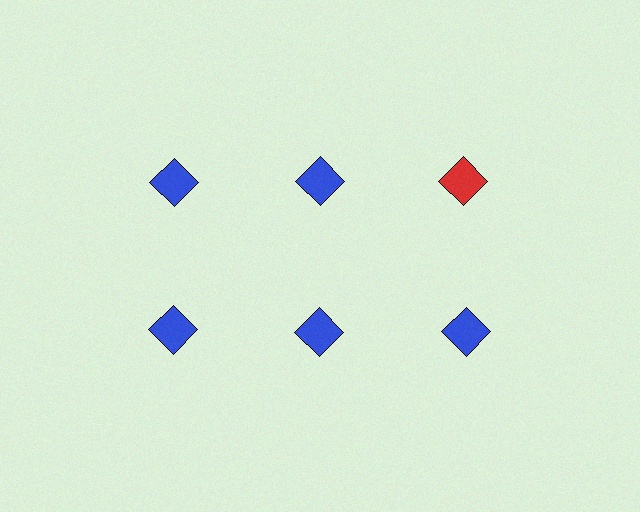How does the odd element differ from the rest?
It has a different color: red instead of blue.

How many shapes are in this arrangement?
There are 6 shapes arranged in a grid pattern.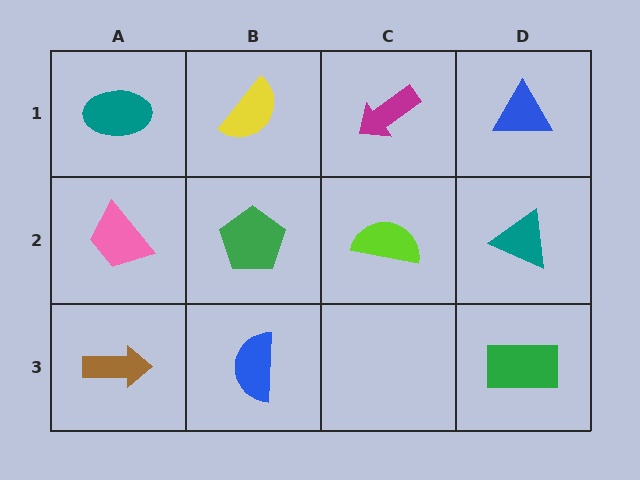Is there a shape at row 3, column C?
No, that cell is empty.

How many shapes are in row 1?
4 shapes.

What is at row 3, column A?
A brown arrow.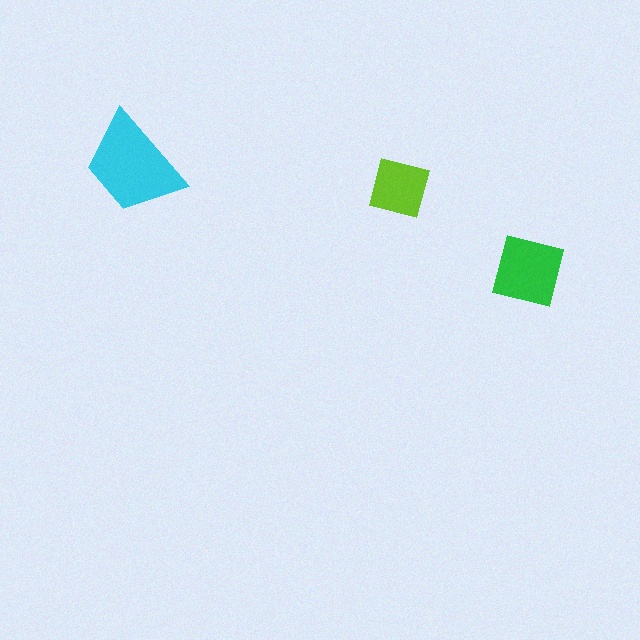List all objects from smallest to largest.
The lime square, the green square, the cyan trapezoid.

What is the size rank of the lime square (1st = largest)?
3rd.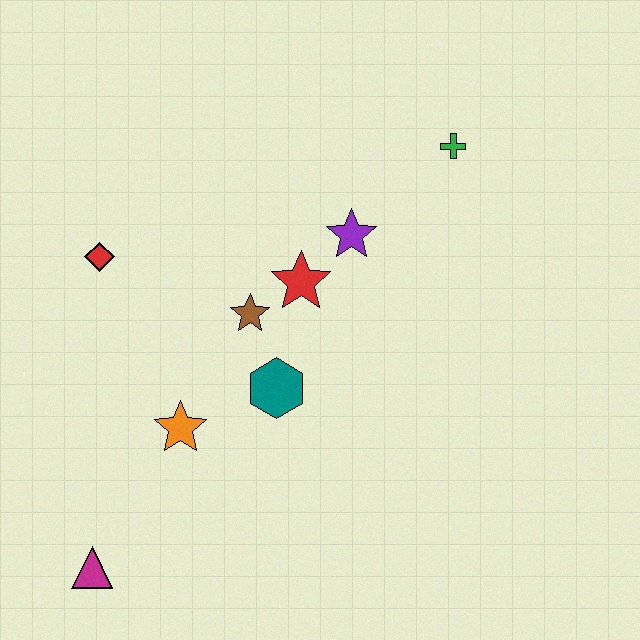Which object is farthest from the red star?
The magenta triangle is farthest from the red star.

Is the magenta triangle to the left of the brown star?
Yes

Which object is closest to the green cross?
The purple star is closest to the green cross.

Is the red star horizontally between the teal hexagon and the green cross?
Yes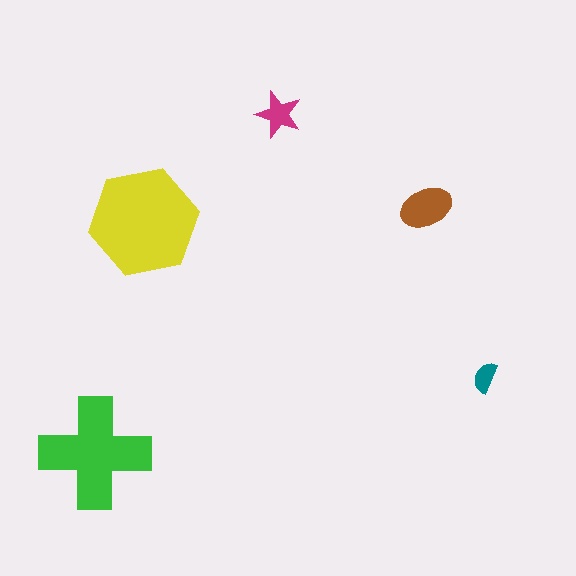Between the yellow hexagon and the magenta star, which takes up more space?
The yellow hexagon.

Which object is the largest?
The yellow hexagon.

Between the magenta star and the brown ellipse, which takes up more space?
The brown ellipse.